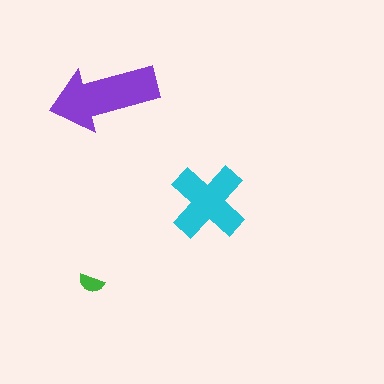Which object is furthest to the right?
The cyan cross is rightmost.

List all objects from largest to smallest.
The purple arrow, the cyan cross, the green semicircle.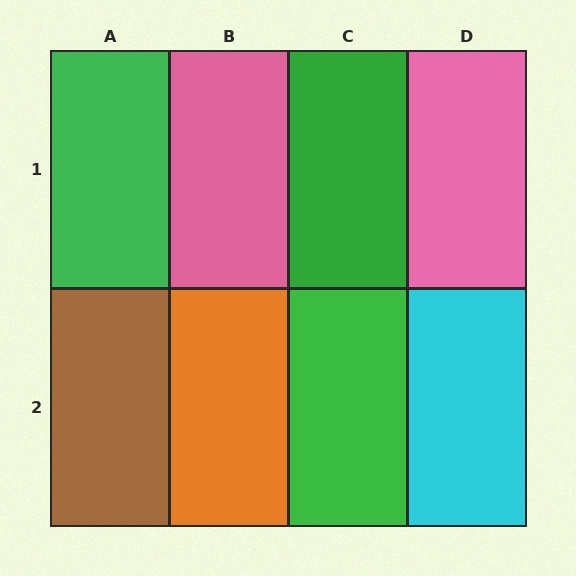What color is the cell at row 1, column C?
Green.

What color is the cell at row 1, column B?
Pink.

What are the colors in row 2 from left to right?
Brown, orange, green, cyan.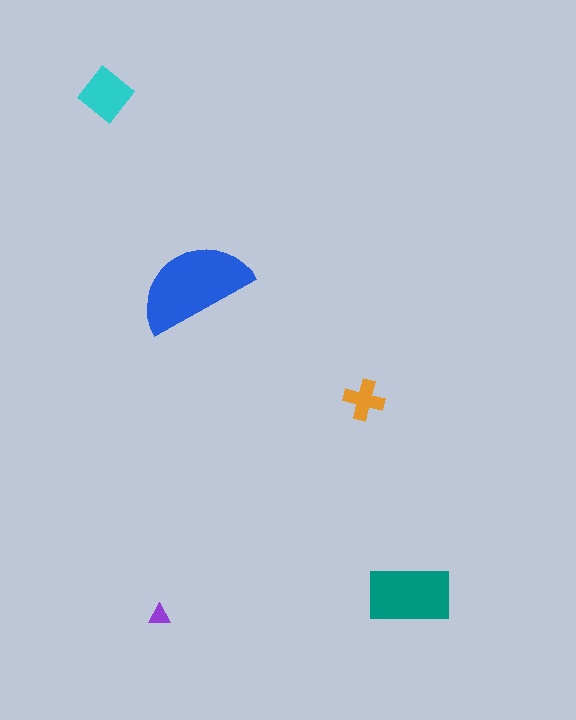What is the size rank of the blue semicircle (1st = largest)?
1st.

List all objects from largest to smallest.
The blue semicircle, the teal rectangle, the cyan diamond, the orange cross, the purple triangle.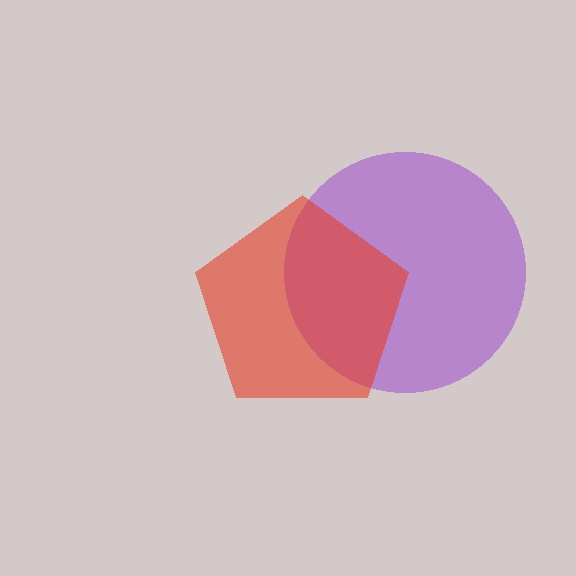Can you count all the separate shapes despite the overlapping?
Yes, there are 2 separate shapes.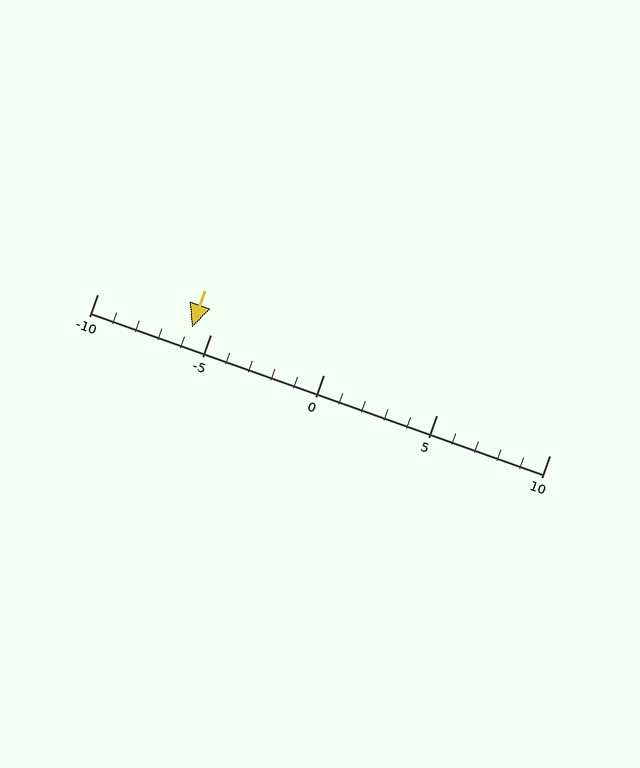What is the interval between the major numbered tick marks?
The major tick marks are spaced 5 units apart.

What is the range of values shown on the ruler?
The ruler shows values from -10 to 10.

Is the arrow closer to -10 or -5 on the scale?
The arrow is closer to -5.